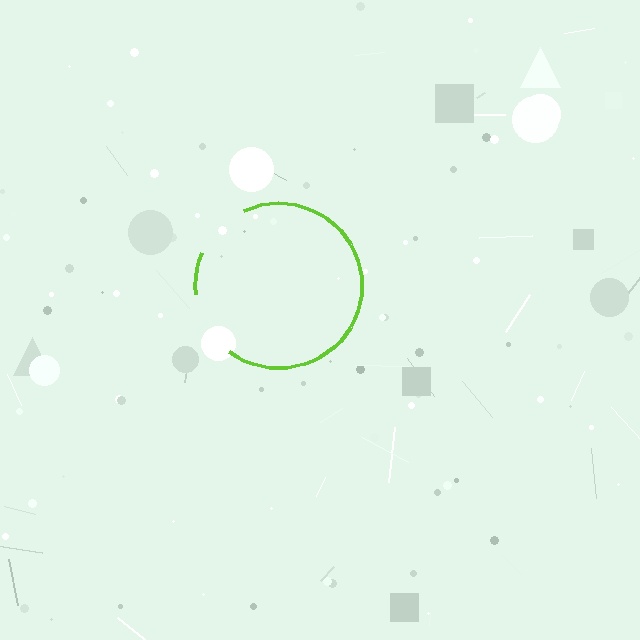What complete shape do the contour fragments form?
The contour fragments form a circle.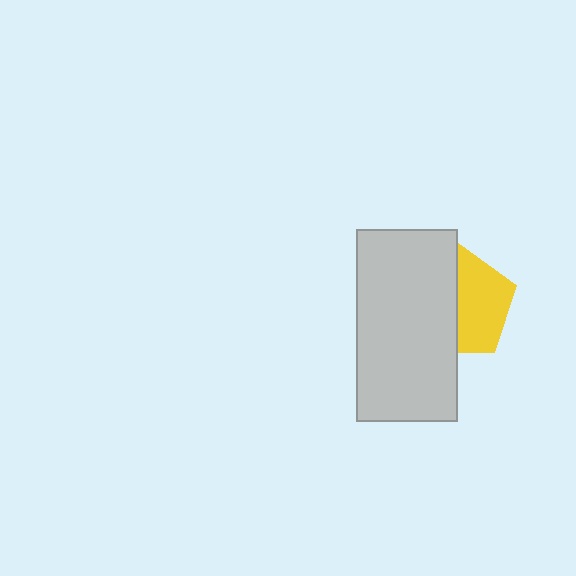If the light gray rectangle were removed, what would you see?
You would see the complete yellow pentagon.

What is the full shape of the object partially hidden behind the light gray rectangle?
The partially hidden object is a yellow pentagon.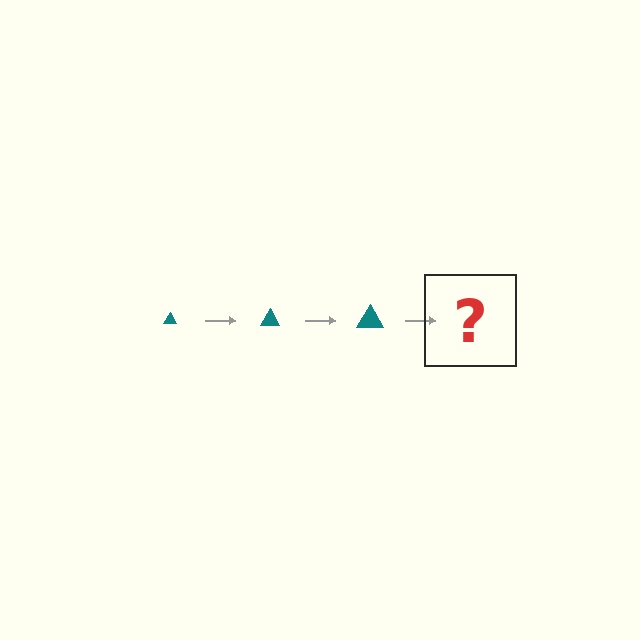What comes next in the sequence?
The next element should be a teal triangle, larger than the previous one.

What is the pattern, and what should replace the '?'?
The pattern is that the triangle gets progressively larger each step. The '?' should be a teal triangle, larger than the previous one.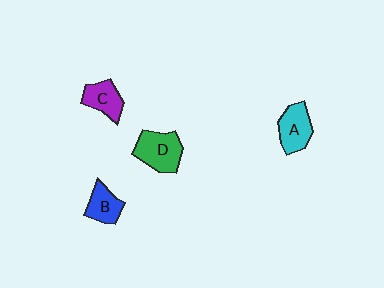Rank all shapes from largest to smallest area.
From largest to smallest: D (green), A (cyan), C (purple), B (blue).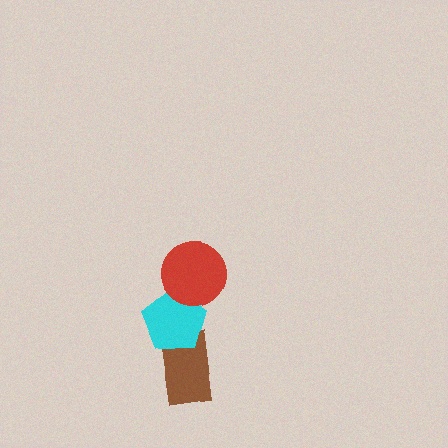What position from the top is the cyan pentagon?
The cyan pentagon is 2nd from the top.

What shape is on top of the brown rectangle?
The cyan pentagon is on top of the brown rectangle.